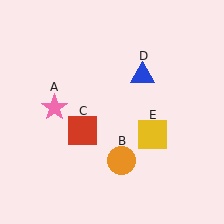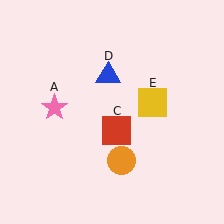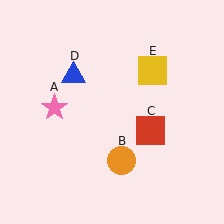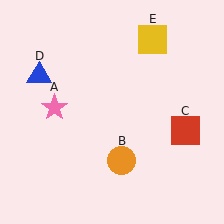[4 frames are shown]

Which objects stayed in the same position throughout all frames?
Pink star (object A) and orange circle (object B) remained stationary.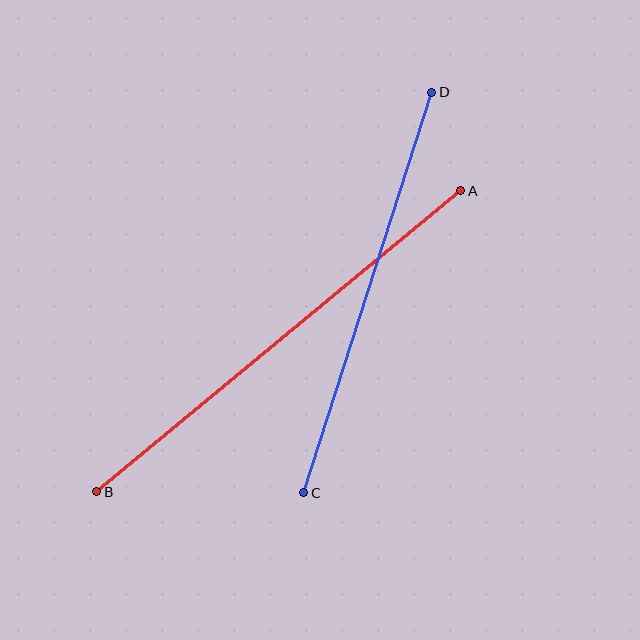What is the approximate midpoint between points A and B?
The midpoint is at approximately (279, 341) pixels.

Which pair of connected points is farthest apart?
Points A and B are farthest apart.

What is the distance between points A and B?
The distance is approximately 473 pixels.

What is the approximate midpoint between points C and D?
The midpoint is at approximately (368, 292) pixels.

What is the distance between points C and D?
The distance is approximately 420 pixels.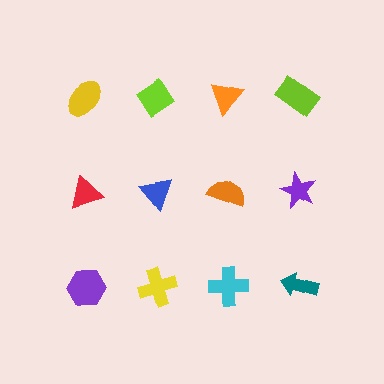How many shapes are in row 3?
4 shapes.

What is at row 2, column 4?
A purple star.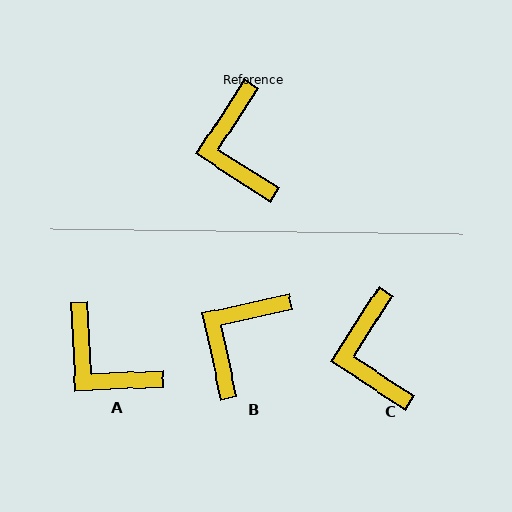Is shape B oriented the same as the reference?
No, it is off by about 45 degrees.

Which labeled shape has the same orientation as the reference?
C.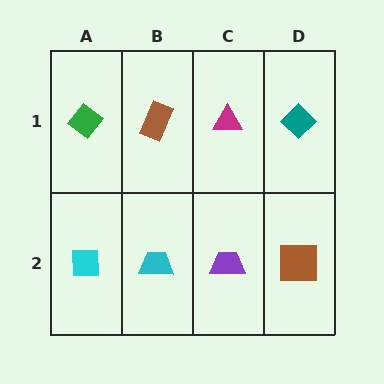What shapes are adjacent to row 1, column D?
A brown square (row 2, column D), a magenta triangle (row 1, column C).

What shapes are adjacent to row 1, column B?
A cyan trapezoid (row 2, column B), a green diamond (row 1, column A), a magenta triangle (row 1, column C).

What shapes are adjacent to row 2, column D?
A teal diamond (row 1, column D), a purple trapezoid (row 2, column C).